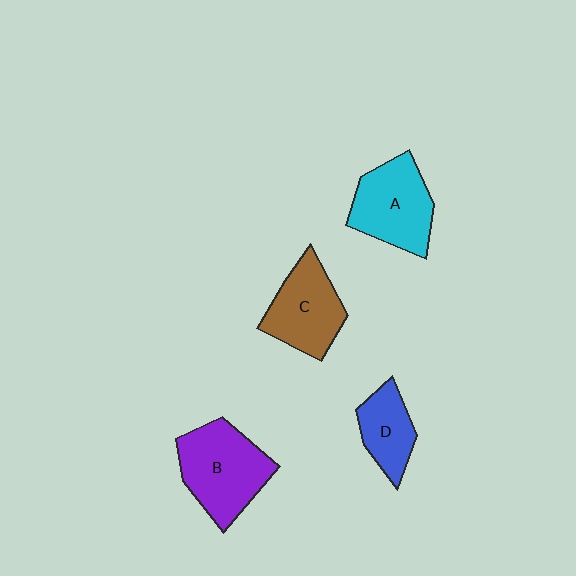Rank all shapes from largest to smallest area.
From largest to smallest: B (purple), A (cyan), C (brown), D (blue).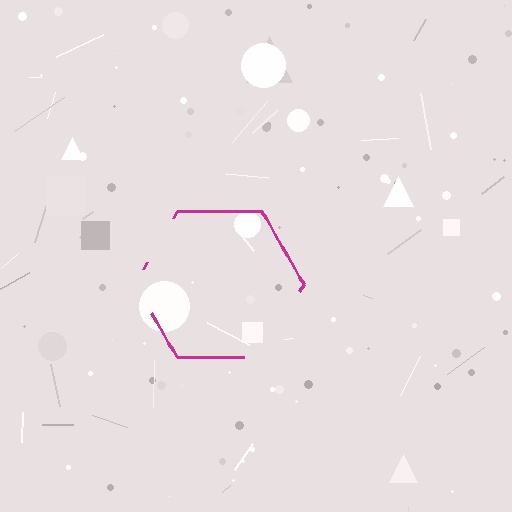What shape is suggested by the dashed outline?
The dashed outline suggests a hexagon.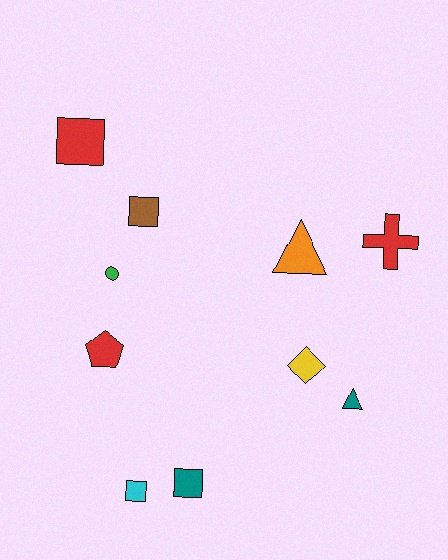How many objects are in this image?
There are 10 objects.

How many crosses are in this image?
There is 1 cross.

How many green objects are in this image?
There is 1 green object.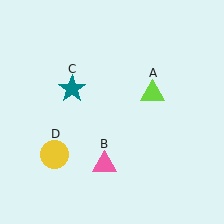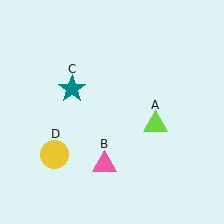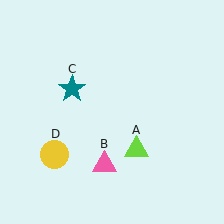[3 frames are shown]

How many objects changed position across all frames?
1 object changed position: lime triangle (object A).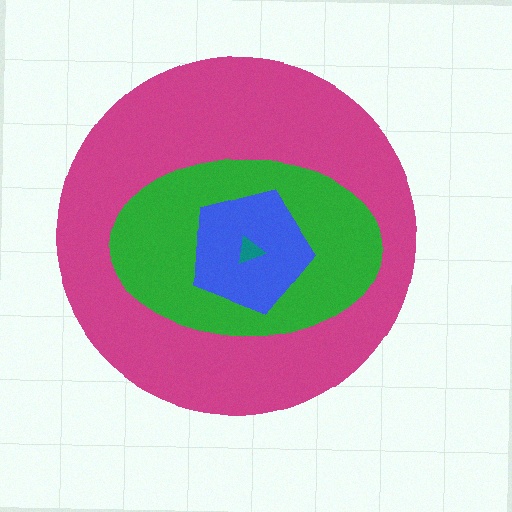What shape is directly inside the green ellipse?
The blue pentagon.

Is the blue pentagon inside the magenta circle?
Yes.